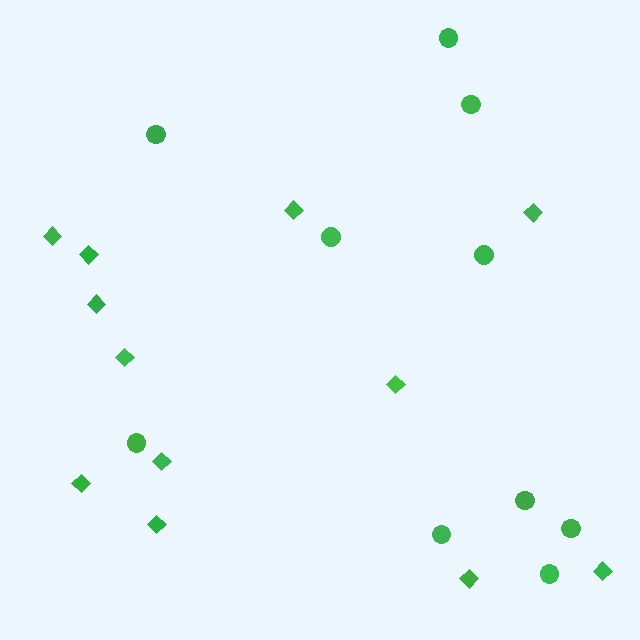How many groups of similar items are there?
There are 2 groups: one group of circles (10) and one group of diamonds (12).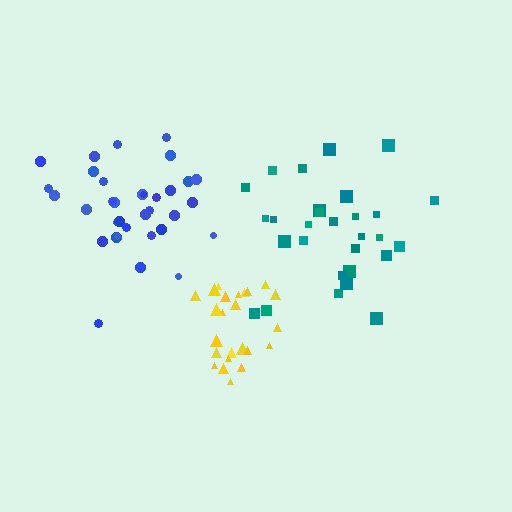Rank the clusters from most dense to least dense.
yellow, blue, teal.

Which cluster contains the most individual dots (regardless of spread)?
Blue (34).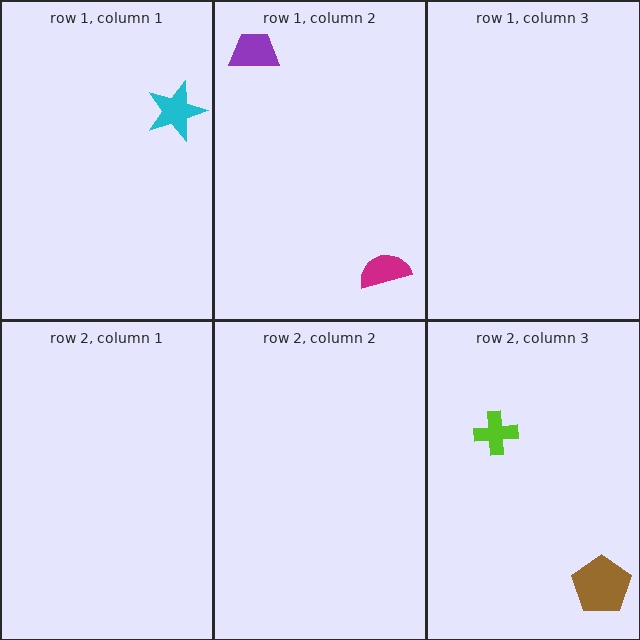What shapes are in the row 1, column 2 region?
The magenta semicircle, the purple trapezoid.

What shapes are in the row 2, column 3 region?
The brown pentagon, the lime cross.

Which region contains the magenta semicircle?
The row 1, column 2 region.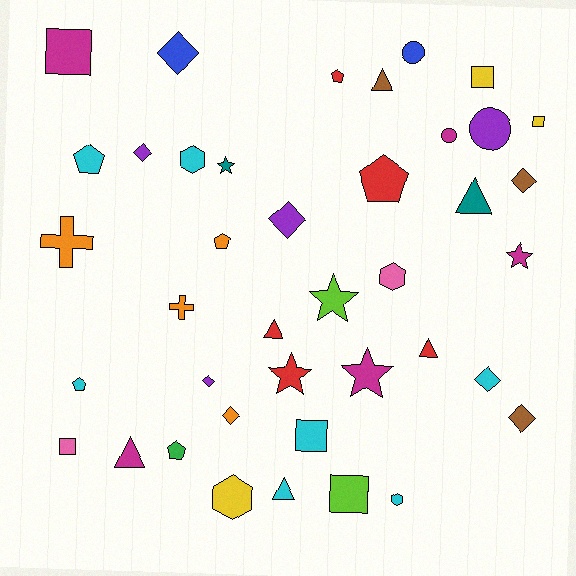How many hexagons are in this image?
There are 4 hexagons.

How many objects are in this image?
There are 40 objects.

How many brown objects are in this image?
There are 3 brown objects.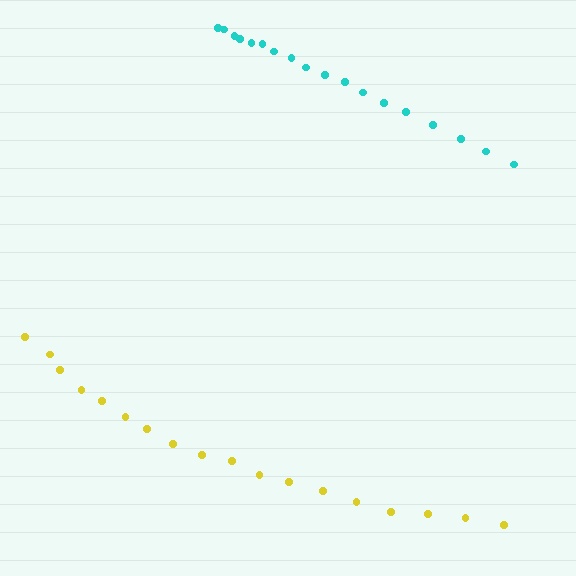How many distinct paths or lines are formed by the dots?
There are 2 distinct paths.